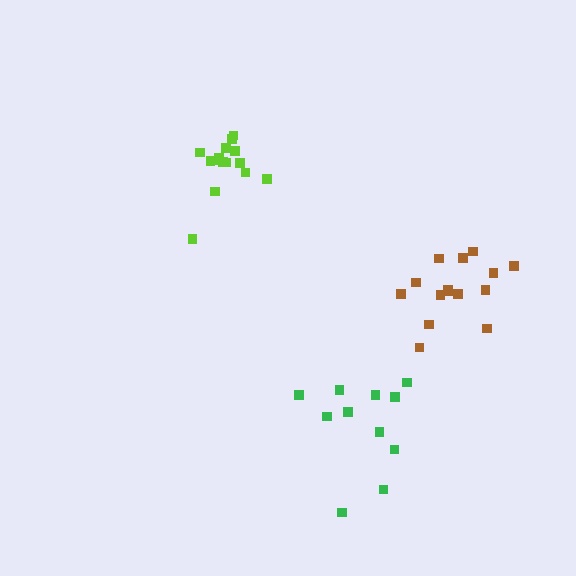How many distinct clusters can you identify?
There are 3 distinct clusters.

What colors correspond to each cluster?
The clusters are colored: brown, lime, green.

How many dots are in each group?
Group 1: 15 dots, Group 2: 15 dots, Group 3: 11 dots (41 total).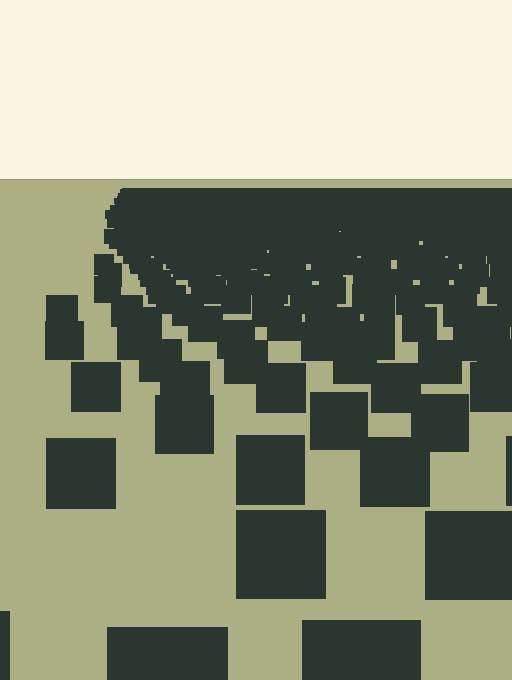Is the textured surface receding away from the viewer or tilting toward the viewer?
The surface is receding away from the viewer. Texture elements get smaller and denser toward the top.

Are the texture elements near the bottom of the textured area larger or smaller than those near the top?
Larger. Near the bottom, elements are closer to the viewer and appear at a bigger on-screen size.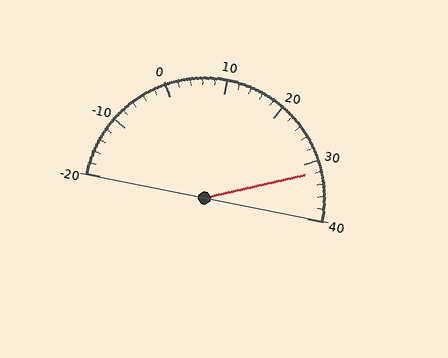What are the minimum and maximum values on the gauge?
The gauge ranges from -20 to 40.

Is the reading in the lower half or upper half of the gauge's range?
The reading is in the upper half of the range (-20 to 40).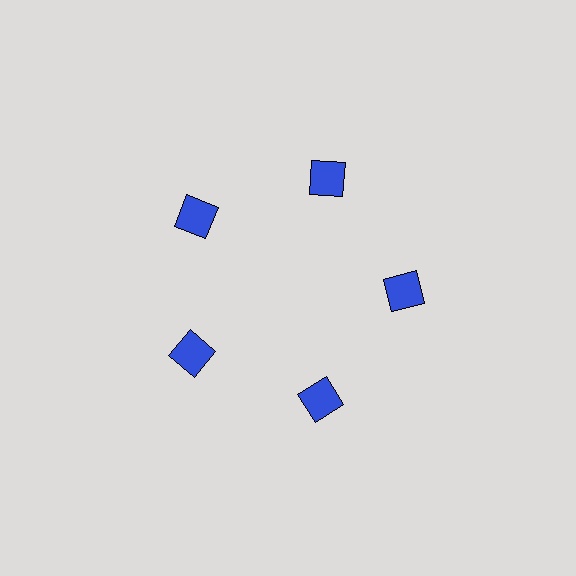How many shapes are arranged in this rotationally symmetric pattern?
There are 5 shapes, arranged in 5 groups of 1.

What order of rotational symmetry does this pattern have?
This pattern has 5-fold rotational symmetry.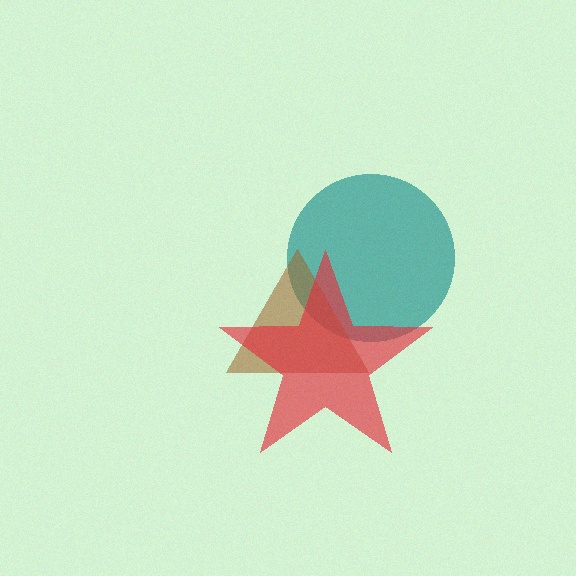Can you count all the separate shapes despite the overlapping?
Yes, there are 3 separate shapes.